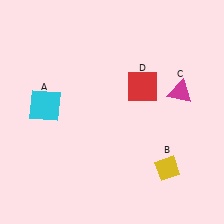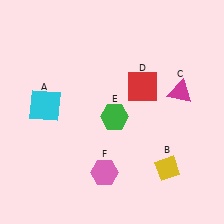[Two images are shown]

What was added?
A green hexagon (E), a pink hexagon (F) were added in Image 2.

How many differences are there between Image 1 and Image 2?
There are 2 differences between the two images.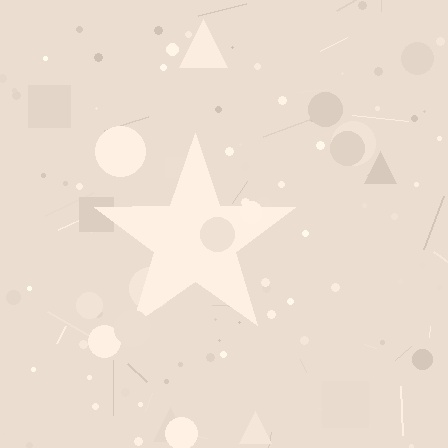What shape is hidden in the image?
A star is hidden in the image.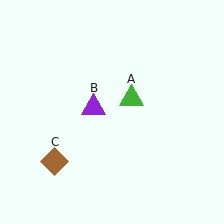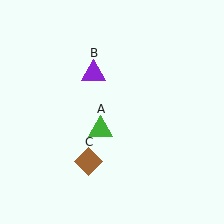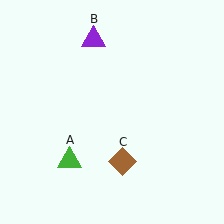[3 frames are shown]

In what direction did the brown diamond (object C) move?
The brown diamond (object C) moved right.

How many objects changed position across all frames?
3 objects changed position: green triangle (object A), purple triangle (object B), brown diamond (object C).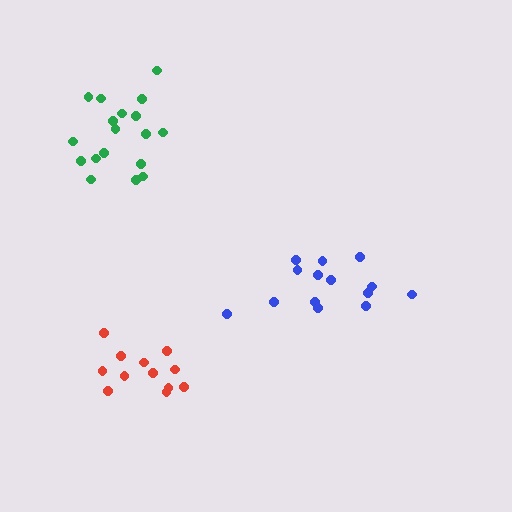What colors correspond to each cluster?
The clusters are colored: red, blue, green.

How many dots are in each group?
Group 1: 12 dots, Group 2: 14 dots, Group 3: 18 dots (44 total).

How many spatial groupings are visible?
There are 3 spatial groupings.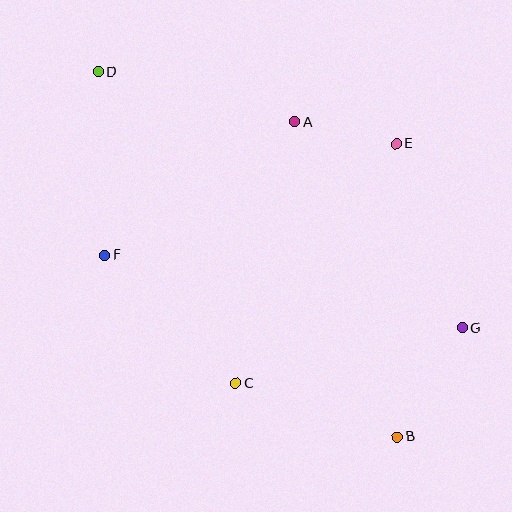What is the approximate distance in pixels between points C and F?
The distance between C and F is approximately 184 pixels.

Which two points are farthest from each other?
Points B and D are farthest from each other.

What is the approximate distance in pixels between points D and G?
The distance between D and G is approximately 445 pixels.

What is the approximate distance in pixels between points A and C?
The distance between A and C is approximately 269 pixels.